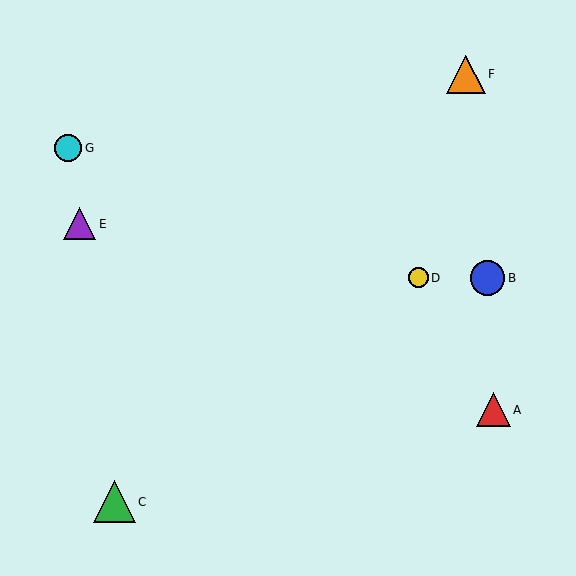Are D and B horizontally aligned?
Yes, both are at y≈278.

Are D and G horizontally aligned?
No, D is at y≈278 and G is at y≈148.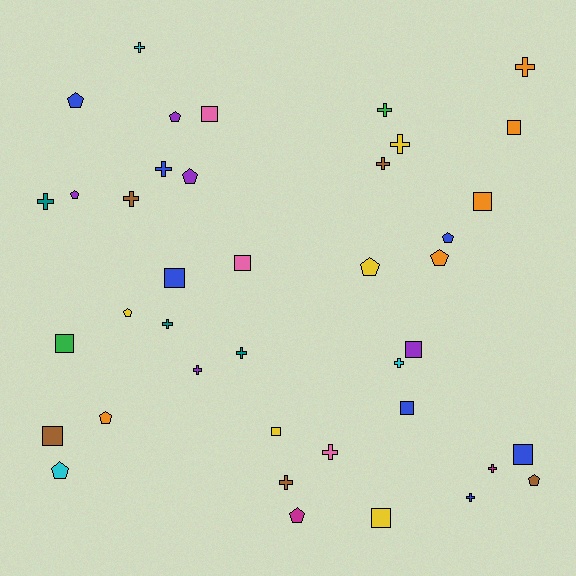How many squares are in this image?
There are 12 squares.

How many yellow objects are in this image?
There are 5 yellow objects.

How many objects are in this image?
There are 40 objects.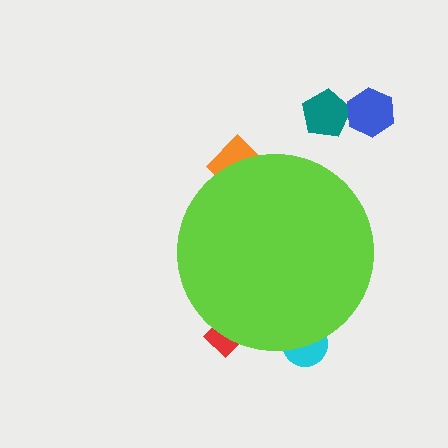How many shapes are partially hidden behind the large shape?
3 shapes are partially hidden.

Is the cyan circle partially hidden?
Yes, the cyan circle is partially hidden behind the lime circle.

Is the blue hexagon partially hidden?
No, the blue hexagon is fully visible.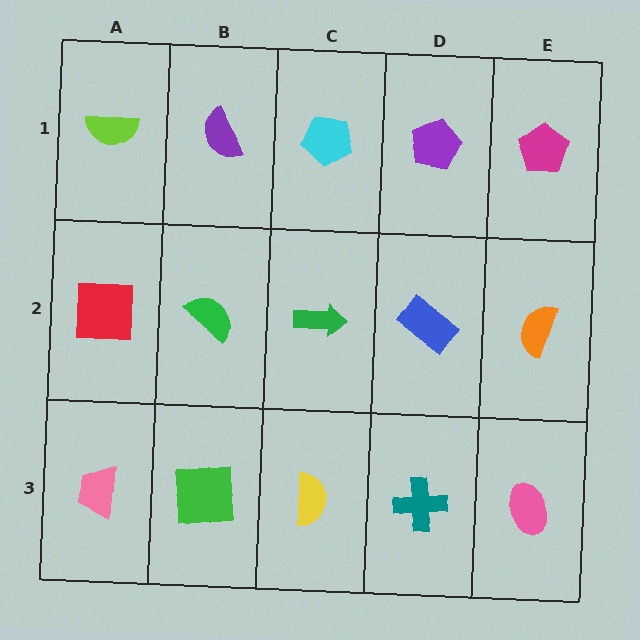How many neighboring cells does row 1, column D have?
3.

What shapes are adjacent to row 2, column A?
A lime semicircle (row 1, column A), a pink trapezoid (row 3, column A), a green semicircle (row 2, column B).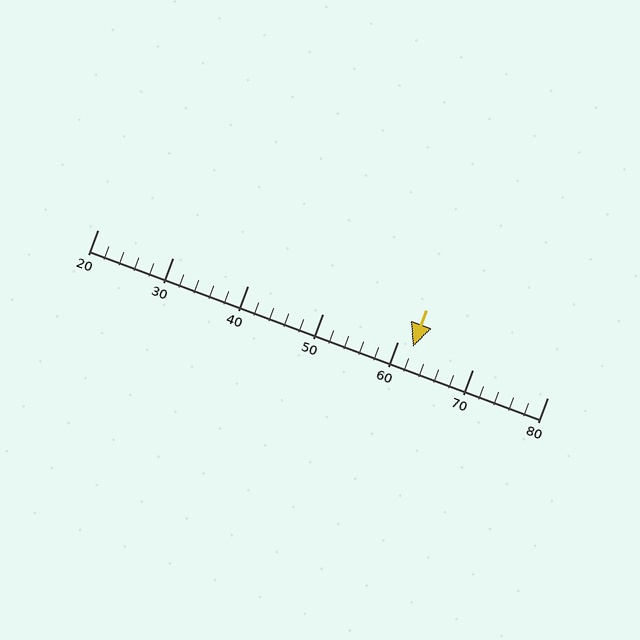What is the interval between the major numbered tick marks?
The major tick marks are spaced 10 units apart.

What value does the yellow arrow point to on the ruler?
The yellow arrow points to approximately 62.